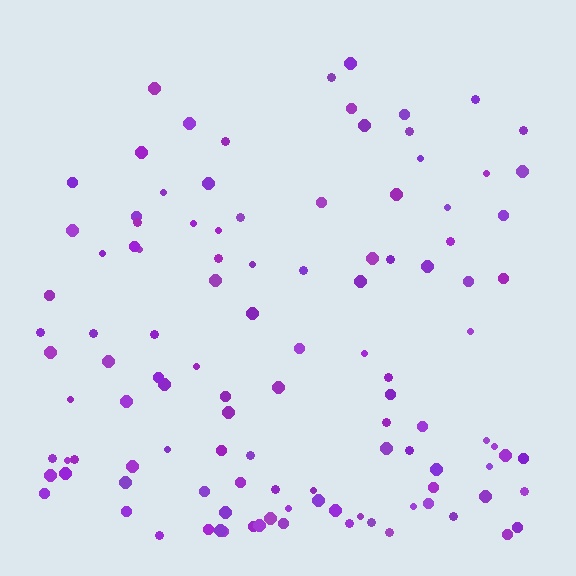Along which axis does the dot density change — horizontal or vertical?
Vertical.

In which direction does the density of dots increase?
From top to bottom, with the bottom side densest.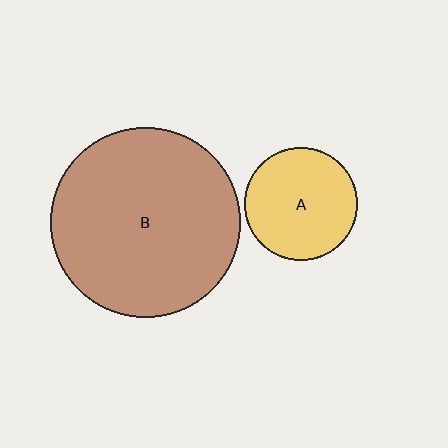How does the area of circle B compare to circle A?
Approximately 2.8 times.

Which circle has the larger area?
Circle B (brown).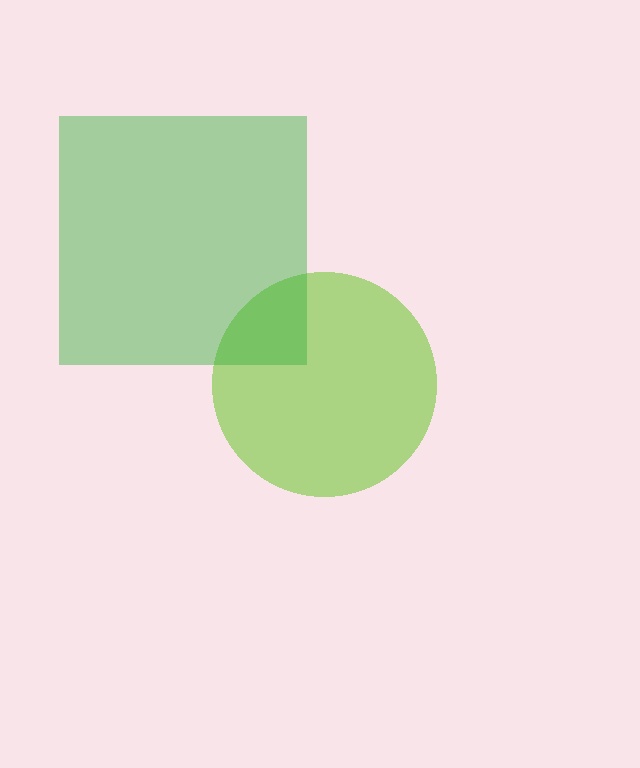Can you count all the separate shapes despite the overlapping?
Yes, there are 2 separate shapes.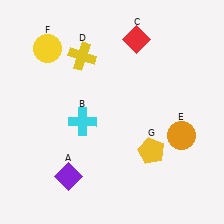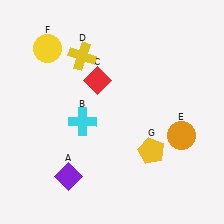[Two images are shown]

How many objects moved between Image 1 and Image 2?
1 object moved between the two images.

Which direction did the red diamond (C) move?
The red diamond (C) moved down.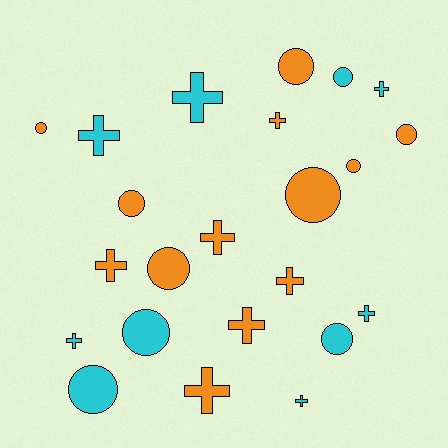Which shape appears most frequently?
Cross, with 12 objects.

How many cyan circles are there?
There are 4 cyan circles.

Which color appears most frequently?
Orange, with 13 objects.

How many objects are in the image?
There are 23 objects.